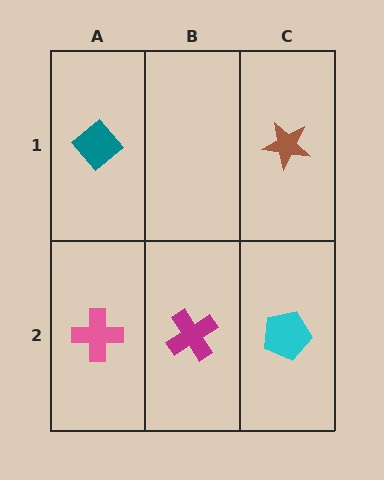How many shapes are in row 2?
3 shapes.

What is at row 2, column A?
A pink cross.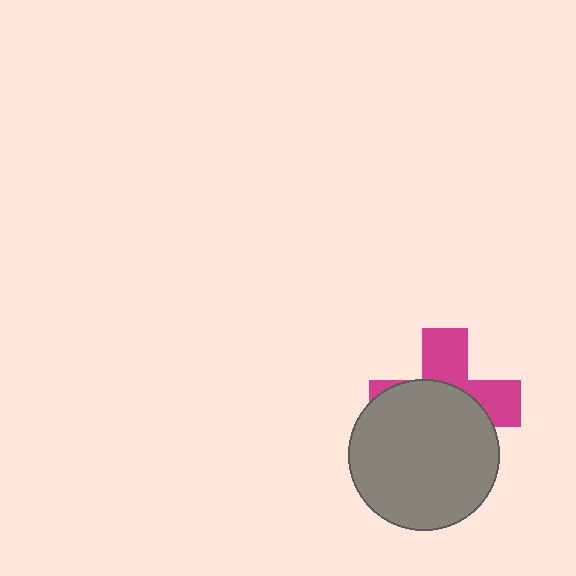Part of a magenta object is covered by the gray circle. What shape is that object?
It is a cross.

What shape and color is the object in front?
The object in front is a gray circle.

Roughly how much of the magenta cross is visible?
A small part of it is visible (roughly 41%).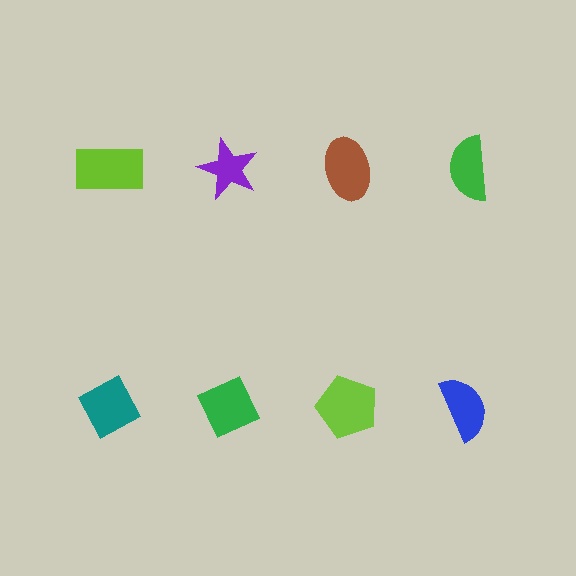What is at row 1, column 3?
A brown ellipse.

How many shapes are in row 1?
4 shapes.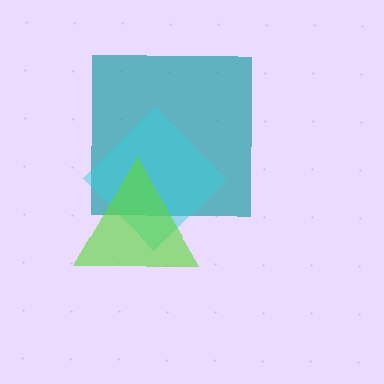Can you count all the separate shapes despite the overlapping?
Yes, there are 3 separate shapes.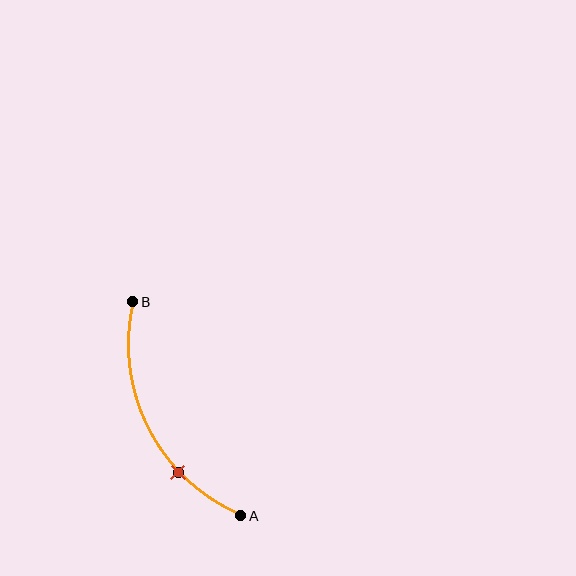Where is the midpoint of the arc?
The arc midpoint is the point on the curve farthest from the straight line joining A and B. It sits to the left of that line.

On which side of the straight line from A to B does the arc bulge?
The arc bulges to the left of the straight line connecting A and B.